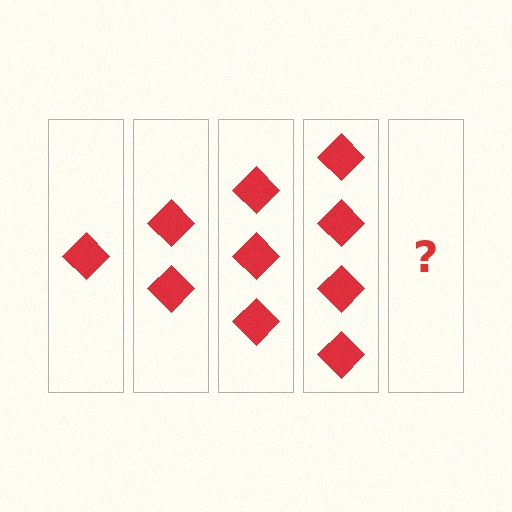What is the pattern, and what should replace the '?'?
The pattern is that each step adds one more diamond. The '?' should be 5 diamonds.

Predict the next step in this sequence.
The next step is 5 diamonds.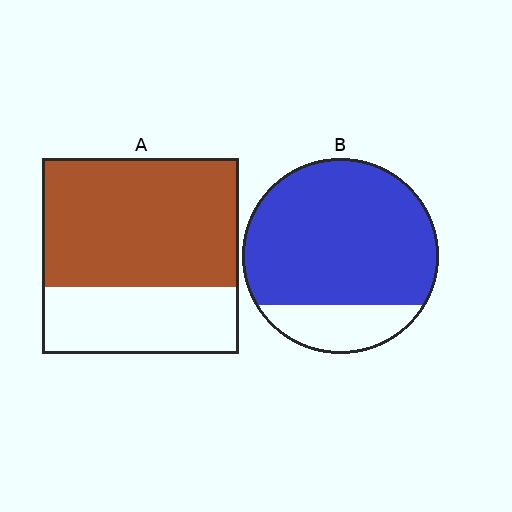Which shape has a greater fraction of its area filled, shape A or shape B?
Shape B.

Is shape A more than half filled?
Yes.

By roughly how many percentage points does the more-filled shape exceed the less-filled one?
By roughly 15 percentage points (B over A).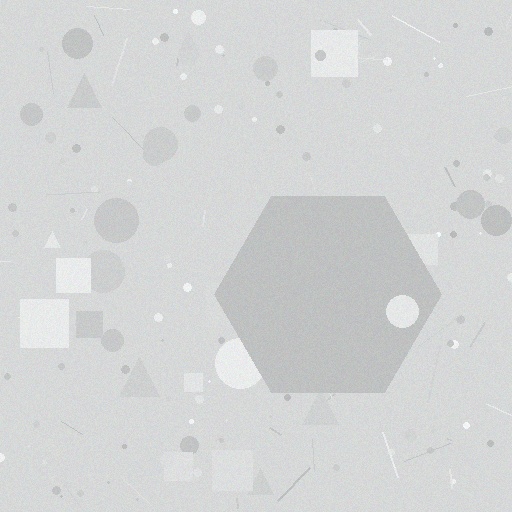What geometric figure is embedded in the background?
A hexagon is embedded in the background.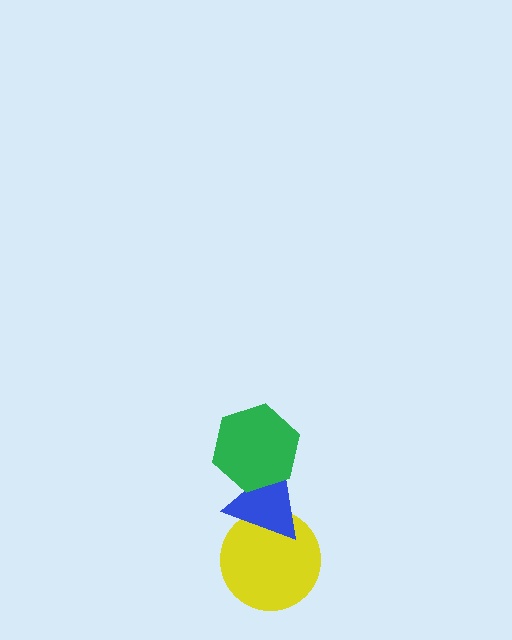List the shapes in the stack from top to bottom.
From top to bottom: the green hexagon, the blue triangle, the yellow circle.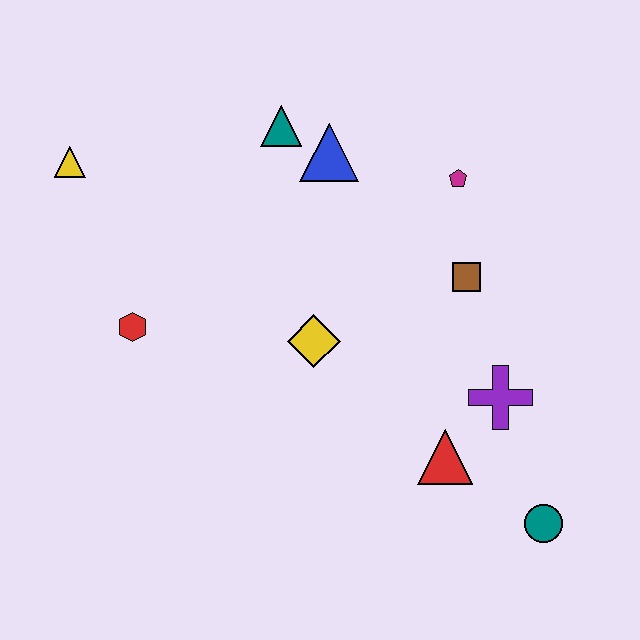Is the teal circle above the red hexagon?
No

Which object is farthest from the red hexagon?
The teal circle is farthest from the red hexagon.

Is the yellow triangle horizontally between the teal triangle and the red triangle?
No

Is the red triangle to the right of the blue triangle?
Yes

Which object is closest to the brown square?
The magenta pentagon is closest to the brown square.